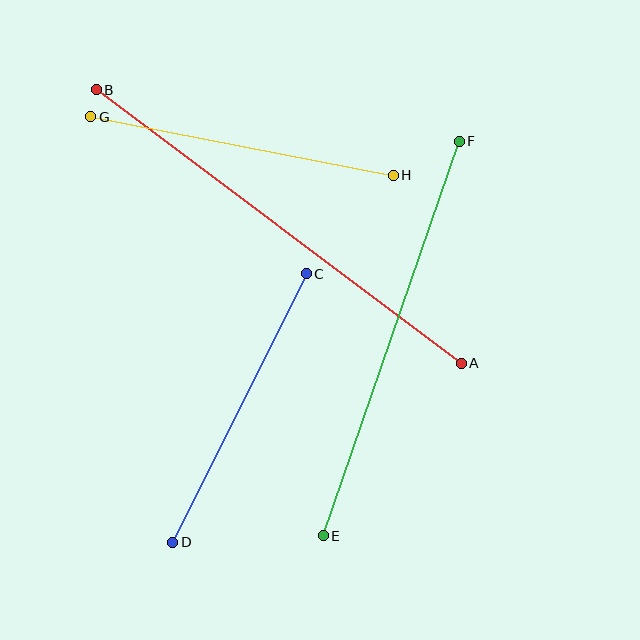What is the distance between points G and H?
The distance is approximately 309 pixels.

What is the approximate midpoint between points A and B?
The midpoint is at approximately (279, 226) pixels.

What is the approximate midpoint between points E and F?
The midpoint is at approximately (391, 338) pixels.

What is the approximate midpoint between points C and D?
The midpoint is at approximately (240, 408) pixels.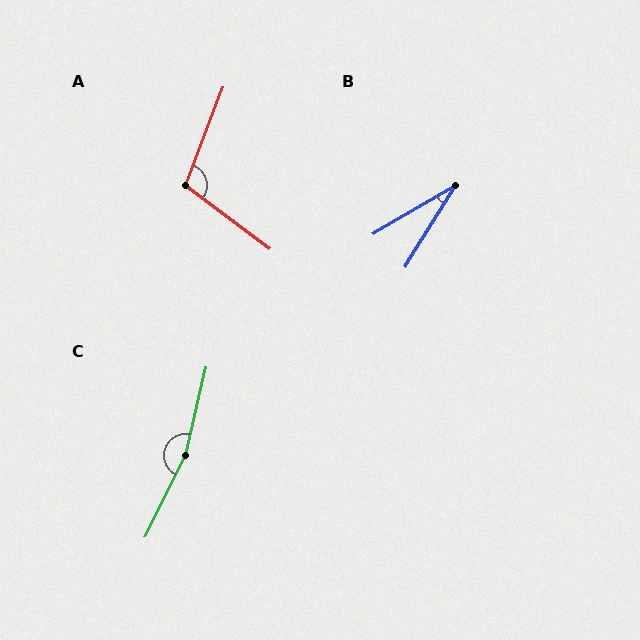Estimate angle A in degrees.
Approximately 106 degrees.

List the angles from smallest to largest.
B (28°), A (106°), C (167°).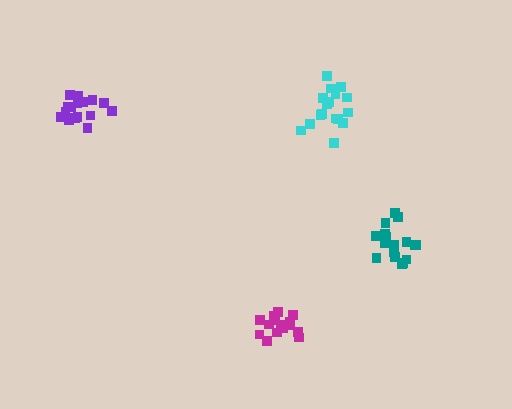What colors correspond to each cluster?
The clusters are colored: cyan, teal, purple, magenta.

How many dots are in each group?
Group 1: 17 dots, Group 2: 17 dots, Group 3: 17 dots, Group 4: 16 dots (67 total).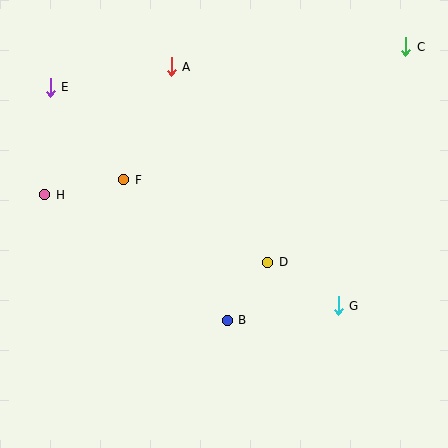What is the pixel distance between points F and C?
The distance between F and C is 312 pixels.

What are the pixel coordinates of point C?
Point C is at (406, 47).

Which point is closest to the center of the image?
Point D at (268, 262) is closest to the center.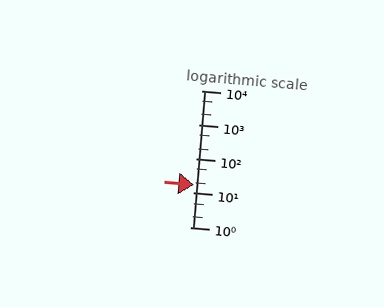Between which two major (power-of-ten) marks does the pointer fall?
The pointer is between 10 and 100.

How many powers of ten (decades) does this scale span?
The scale spans 4 decades, from 1 to 10000.